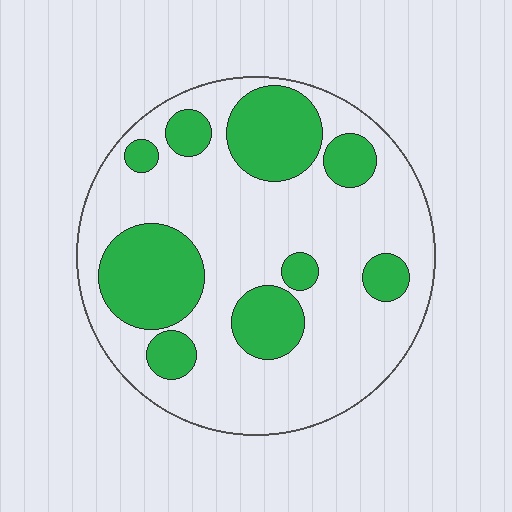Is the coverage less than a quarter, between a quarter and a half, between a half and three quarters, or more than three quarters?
Between a quarter and a half.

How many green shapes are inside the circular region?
9.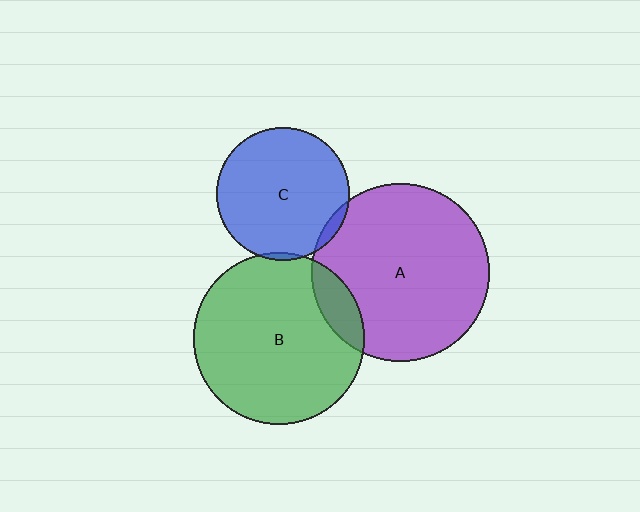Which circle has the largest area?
Circle A (purple).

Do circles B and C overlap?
Yes.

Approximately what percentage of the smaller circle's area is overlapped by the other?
Approximately 5%.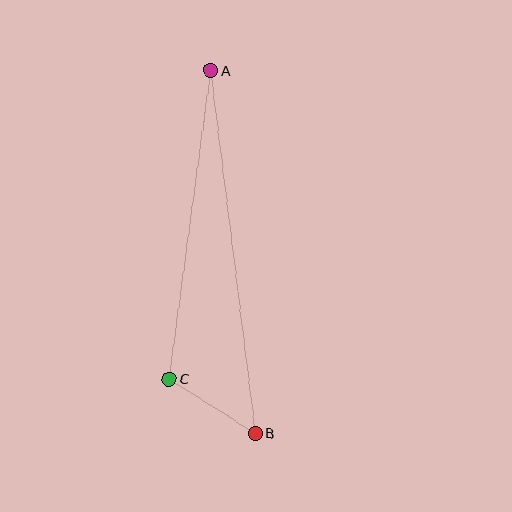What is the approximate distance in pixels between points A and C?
The distance between A and C is approximately 312 pixels.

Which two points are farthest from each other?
Points A and B are farthest from each other.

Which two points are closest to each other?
Points B and C are closest to each other.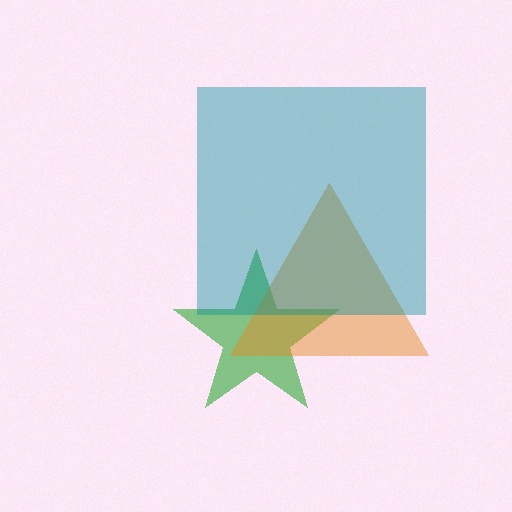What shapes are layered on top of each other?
The layered shapes are: a green star, an orange triangle, a teal square.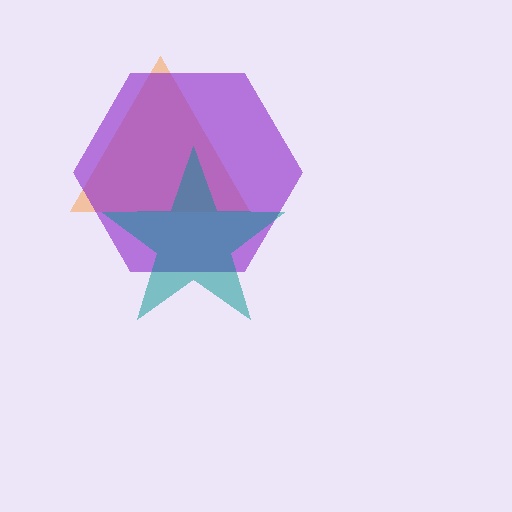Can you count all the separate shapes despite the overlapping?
Yes, there are 3 separate shapes.